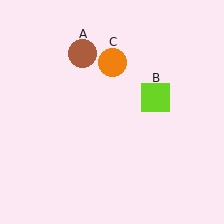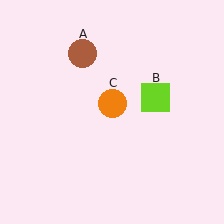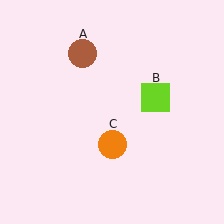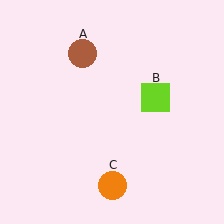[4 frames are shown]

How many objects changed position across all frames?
1 object changed position: orange circle (object C).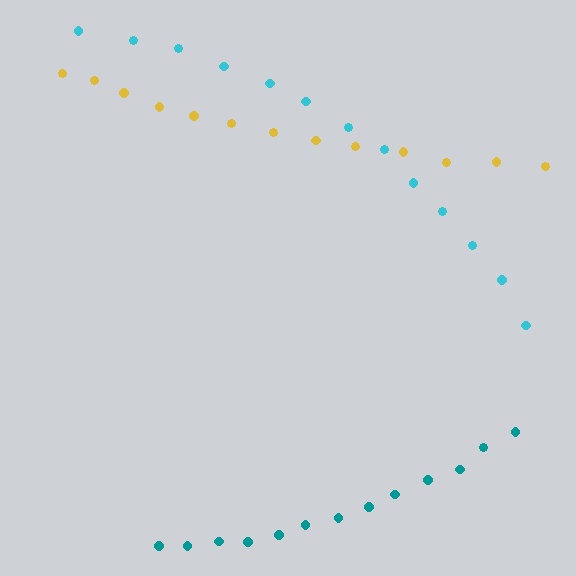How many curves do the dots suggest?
There are 3 distinct paths.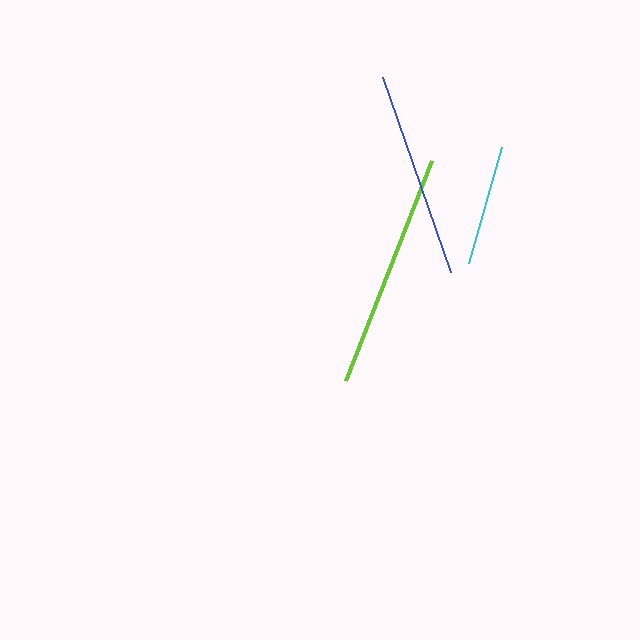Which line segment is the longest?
The lime line is the longest at approximately 236 pixels.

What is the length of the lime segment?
The lime segment is approximately 236 pixels long.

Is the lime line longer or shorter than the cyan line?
The lime line is longer than the cyan line.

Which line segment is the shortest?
The cyan line is the shortest at approximately 120 pixels.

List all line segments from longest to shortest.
From longest to shortest: lime, blue, cyan.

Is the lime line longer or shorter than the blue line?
The lime line is longer than the blue line.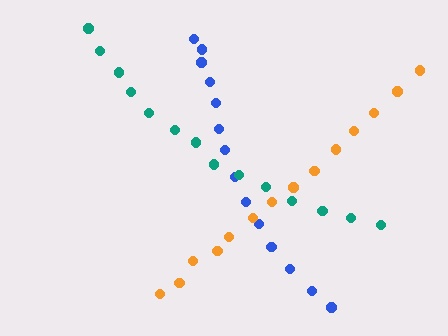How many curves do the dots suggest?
There are 3 distinct paths.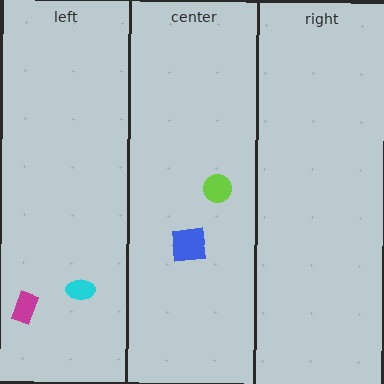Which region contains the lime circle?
The center region.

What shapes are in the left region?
The cyan ellipse, the magenta rectangle.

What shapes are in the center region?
The lime circle, the blue square.